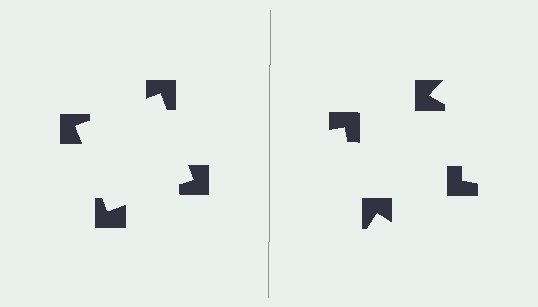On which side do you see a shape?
An illusory square appears on the left side. On the right side the wedge cuts are rotated, so no coherent shape forms.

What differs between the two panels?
The notched squares are positioned identically on both sides; only the wedge orientations differ. On the left they align to a square; on the right they are misaligned.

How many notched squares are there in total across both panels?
8 — 4 on each side.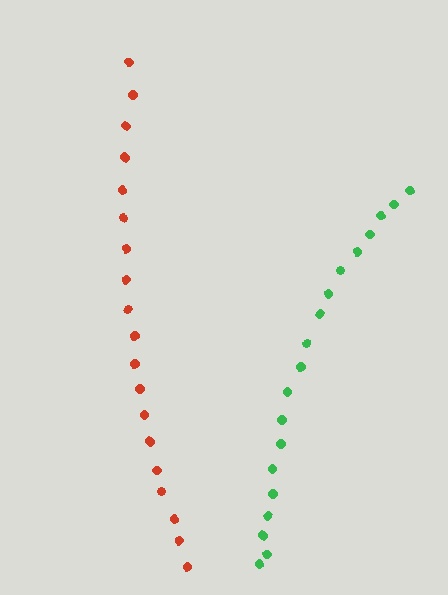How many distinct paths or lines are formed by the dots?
There are 2 distinct paths.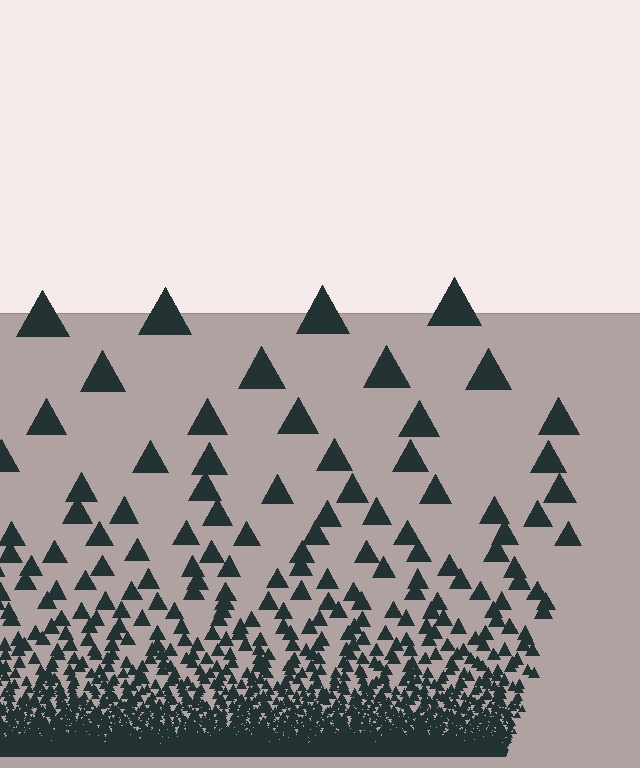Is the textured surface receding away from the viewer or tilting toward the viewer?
The surface appears to tilt toward the viewer. Texture elements get larger and sparser toward the top.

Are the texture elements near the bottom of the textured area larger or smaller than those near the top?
Smaller. The gradient is inverted — elements near the bottom are smaller and denser.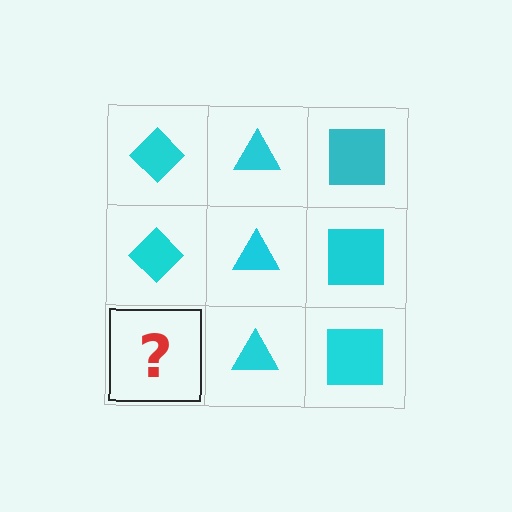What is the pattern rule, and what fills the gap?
The rule is that each column has a consistent shape. The gap should be filled with a cyan diamond.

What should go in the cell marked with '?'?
The missing cell should contain a cyan diamond.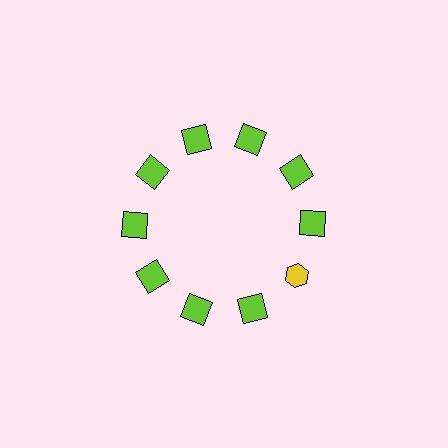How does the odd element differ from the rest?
It differs in both color (yellow instead of lime) and shape (hexagon instead of square).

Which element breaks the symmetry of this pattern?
The yellow hexagon at roughly the 4 o'clock position breaks the symmetry. All other shapes are lime squares.